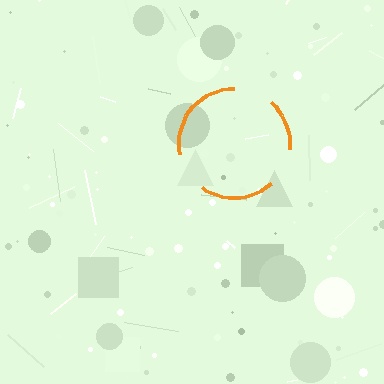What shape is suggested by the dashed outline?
The dashed outline suggests a circle.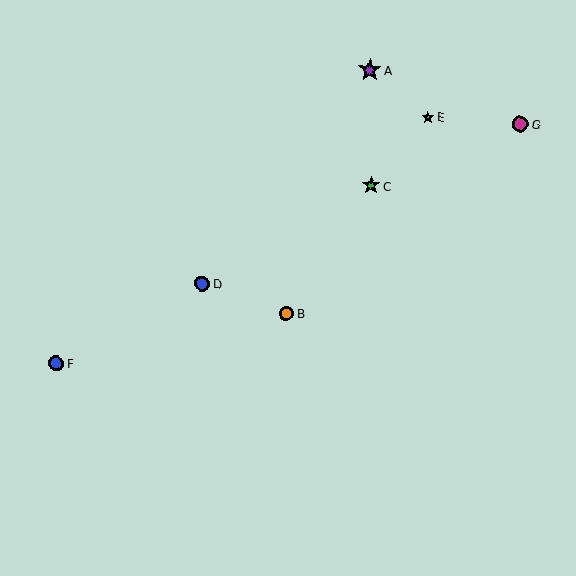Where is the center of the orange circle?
The center of the orange circle is at (286, 313).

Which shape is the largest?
The purple star (labeled A) is the largest.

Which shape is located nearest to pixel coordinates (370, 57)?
The purple star (labeled A) at (370, 70) is nearest to that location.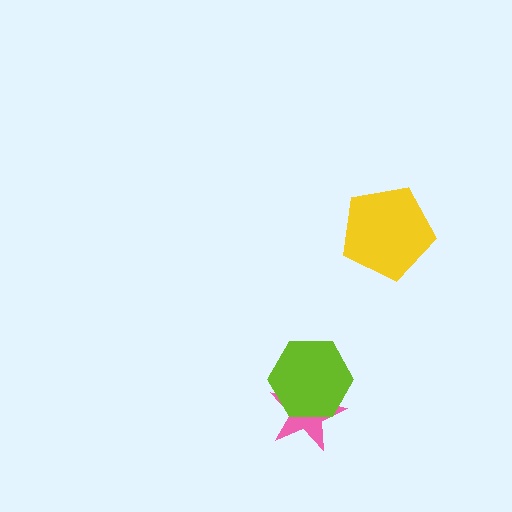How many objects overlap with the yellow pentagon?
0 objects overlap with the yellow pentagon.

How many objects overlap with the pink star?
1 object overlaps with the pink star.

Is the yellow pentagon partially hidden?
No, no other shape covers it.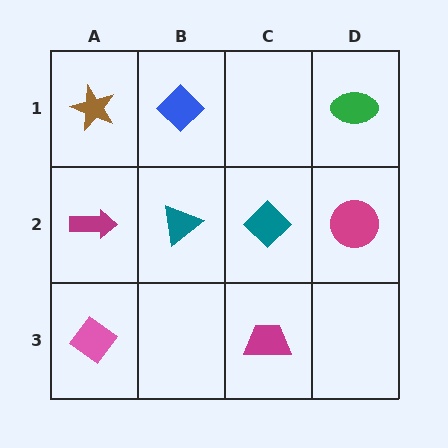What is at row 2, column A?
A magenta arrow.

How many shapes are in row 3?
2 shapes.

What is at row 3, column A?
A pink diamond.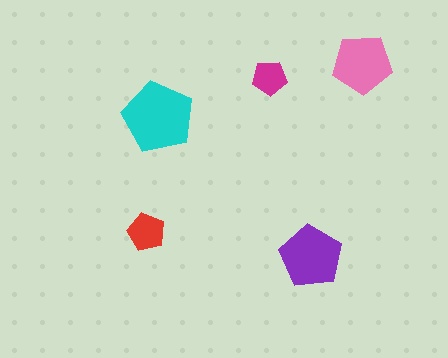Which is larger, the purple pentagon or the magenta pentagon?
The purple one.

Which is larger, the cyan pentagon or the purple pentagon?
The cyan one.